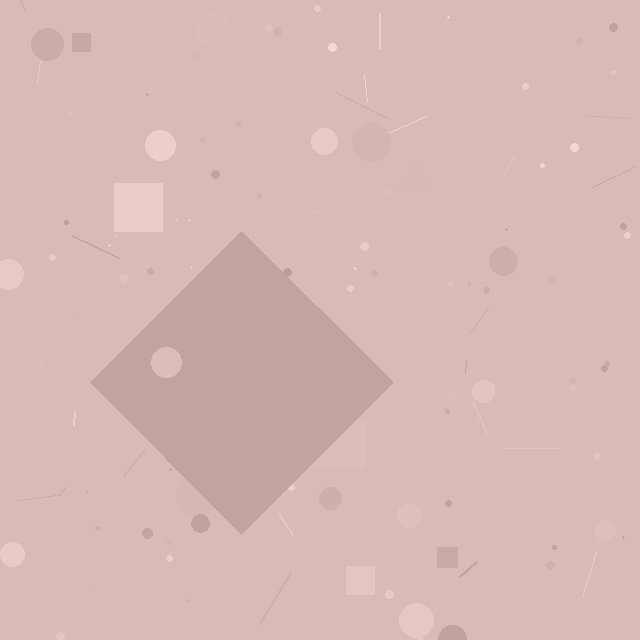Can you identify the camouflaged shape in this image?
The camouflaged shape is a diamond.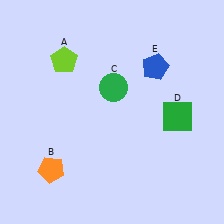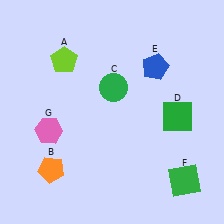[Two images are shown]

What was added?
A green square (F), a pink hexagon (G) were added in Image 2.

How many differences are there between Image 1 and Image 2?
There are 2 differences between the two images.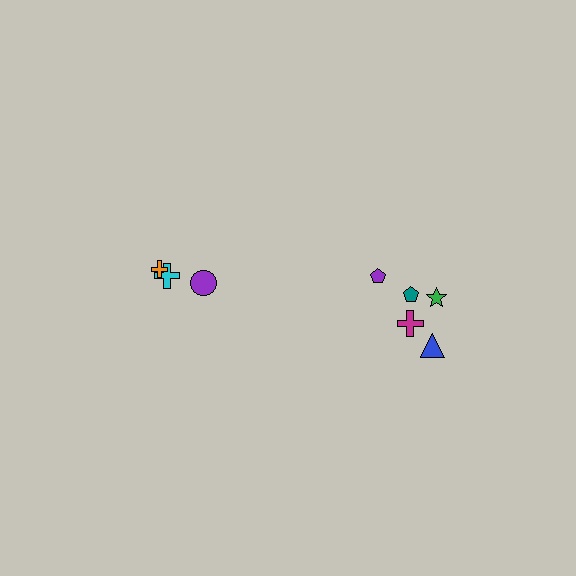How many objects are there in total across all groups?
There are 8 objects.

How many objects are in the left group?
There are 3 objects.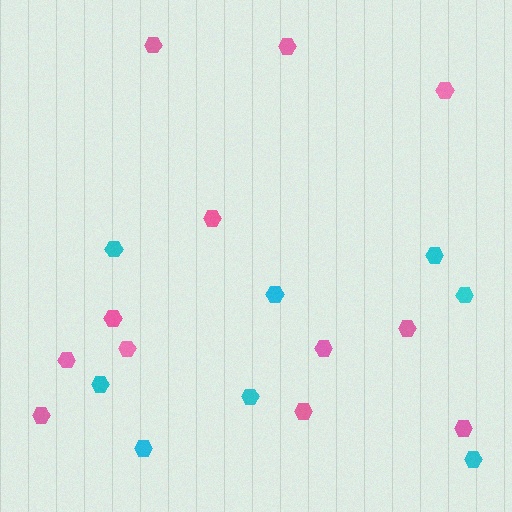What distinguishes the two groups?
There are 2 groups: one group of pink hexagons (12) and one group of cyan hexagons (8).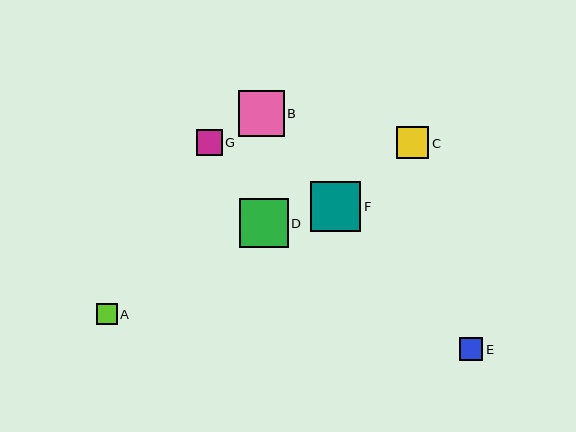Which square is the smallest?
Square A is the smallest with a size of approximately 20 pixels.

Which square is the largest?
Square F is the largest with a size of approximately 50 pixels.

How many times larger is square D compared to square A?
Square D is approximately 2.4 times the size of square A.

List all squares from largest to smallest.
From largest to smallest: F, D, B, C, G, E, A.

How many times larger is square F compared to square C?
Square F is approximately 1.5 times the size of square C.